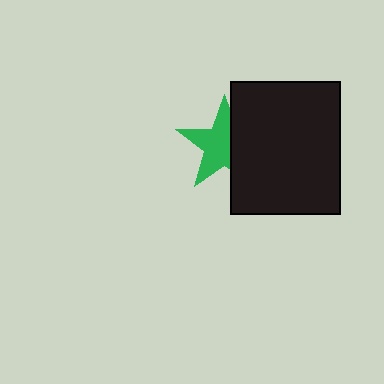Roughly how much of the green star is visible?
About half of it is visible (roughly 61%).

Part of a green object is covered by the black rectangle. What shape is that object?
It is a star.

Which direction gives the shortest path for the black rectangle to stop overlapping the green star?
Moving right gives the shortest separation.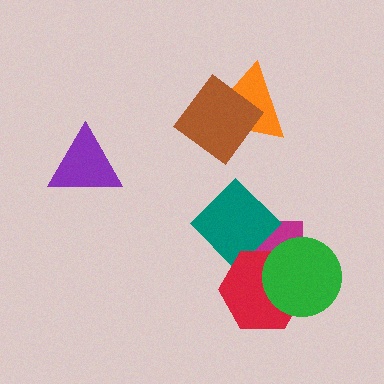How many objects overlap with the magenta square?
3 objects overlap with the magenta square.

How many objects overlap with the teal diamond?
2 objects overlap with the teal diamond.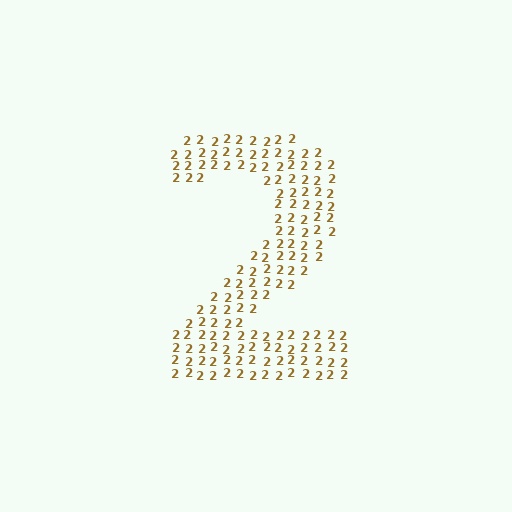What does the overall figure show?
The overall figure shows the digit 2.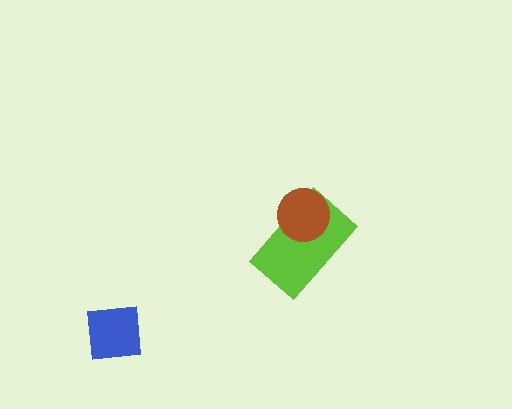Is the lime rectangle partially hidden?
Yes, it is partially covered by another shape.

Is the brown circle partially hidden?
No, no other shape covers it.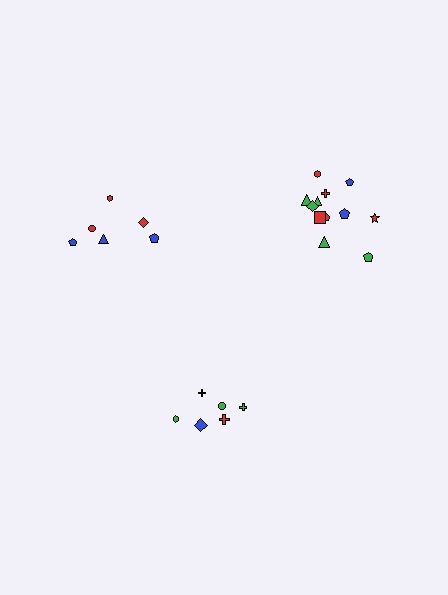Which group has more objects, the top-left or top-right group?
The top-right group.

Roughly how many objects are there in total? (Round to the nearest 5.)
Roughly 25 objects in total.